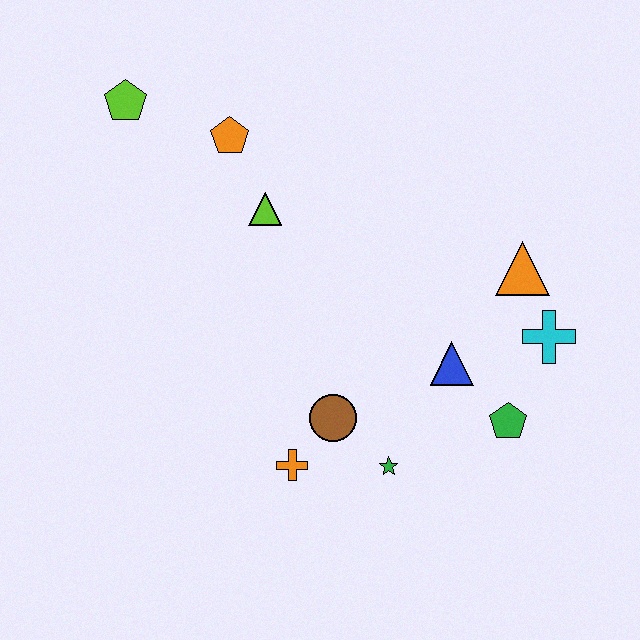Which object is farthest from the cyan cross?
The lime pentagon is farthest from the cyan cross.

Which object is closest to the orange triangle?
The cyan cross is closest to the orange triangle.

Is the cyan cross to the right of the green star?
Yes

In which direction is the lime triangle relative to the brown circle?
The lime triangle is above the brown circle.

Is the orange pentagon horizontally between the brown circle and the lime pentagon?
Yes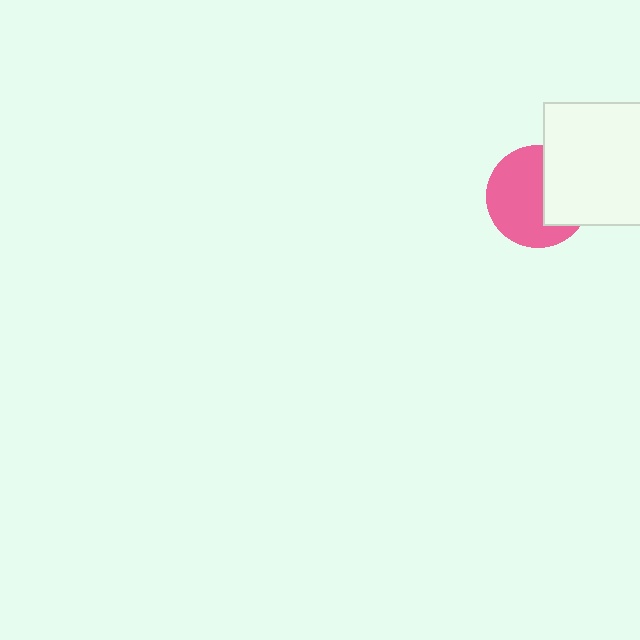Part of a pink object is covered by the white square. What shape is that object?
It is a circle.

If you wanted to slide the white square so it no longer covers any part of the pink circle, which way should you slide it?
Slide it right — that is the most direct way to separate the two shapes.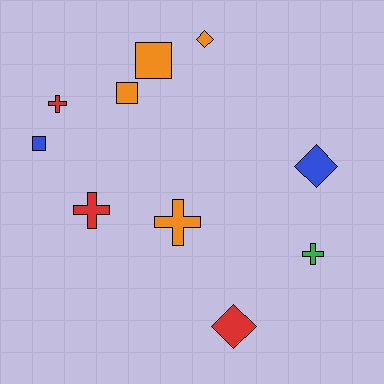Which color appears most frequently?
Orange, with 4 objects.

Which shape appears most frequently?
Cross, with 4 objects.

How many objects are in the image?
There are 10 objects.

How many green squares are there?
There are no green squares.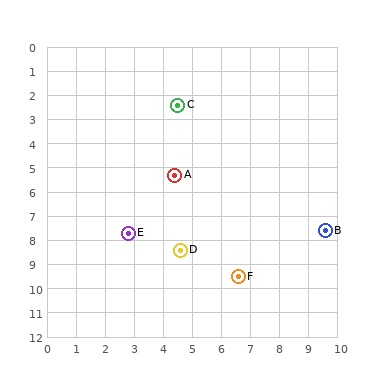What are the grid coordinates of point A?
Point A is at approximately (4.4, 5.3).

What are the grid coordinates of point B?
Point B is at approximately (9.6, 7.6).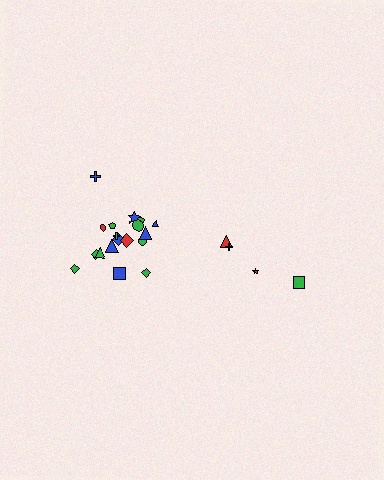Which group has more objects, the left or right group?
The left group.